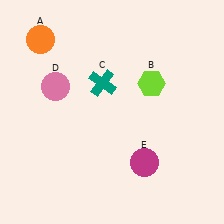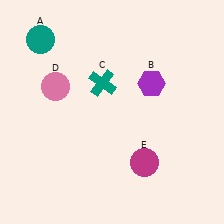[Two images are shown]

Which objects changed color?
A changed from orange to teal. B changed from lime to purple.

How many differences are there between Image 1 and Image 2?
There are 2 differences between the two images.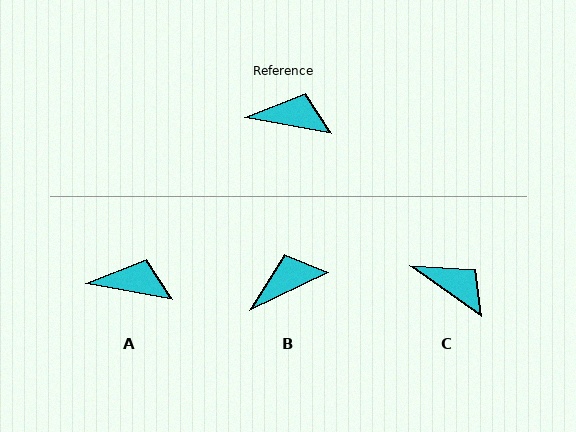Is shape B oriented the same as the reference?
No, it is off by about 36 degrees.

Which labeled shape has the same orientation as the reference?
A.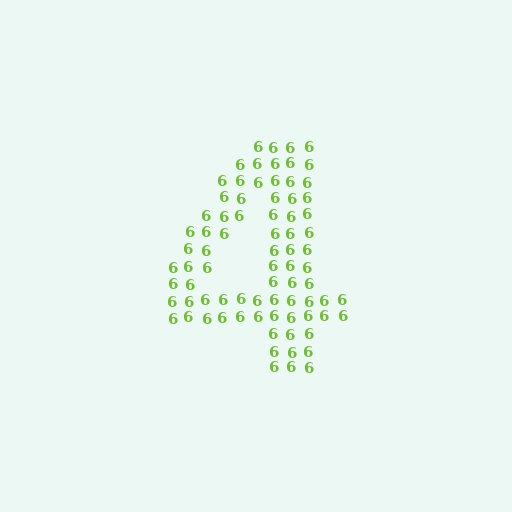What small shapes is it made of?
It is made of small digit 6's.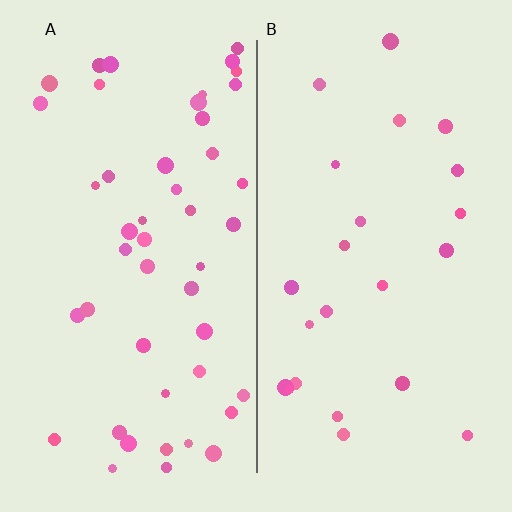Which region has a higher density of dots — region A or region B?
A (the left).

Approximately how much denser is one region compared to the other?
Approximately 2.0× — region A over region B.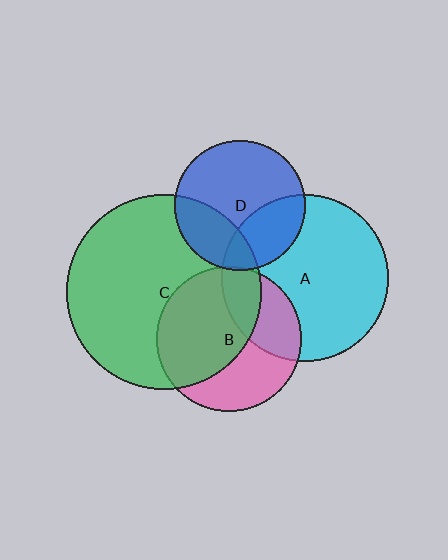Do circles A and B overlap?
Yes.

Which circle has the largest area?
Circle C (green).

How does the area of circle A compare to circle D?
Approximately 1.6 times.